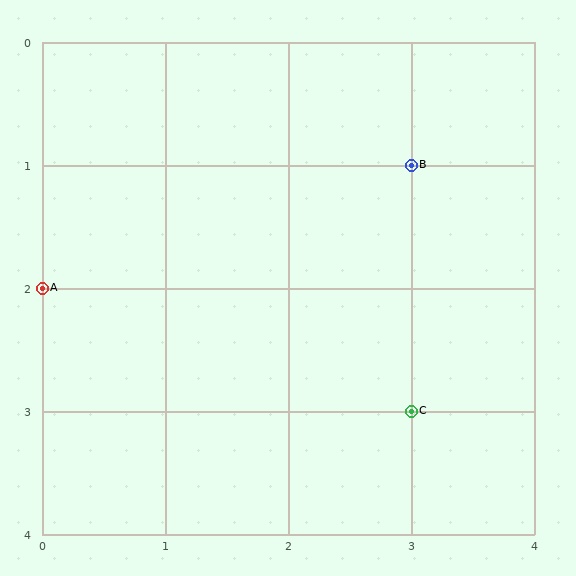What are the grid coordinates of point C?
Point C is at grid coordinates (3, 3).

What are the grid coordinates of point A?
Point A is at grid coordinates (0, 2).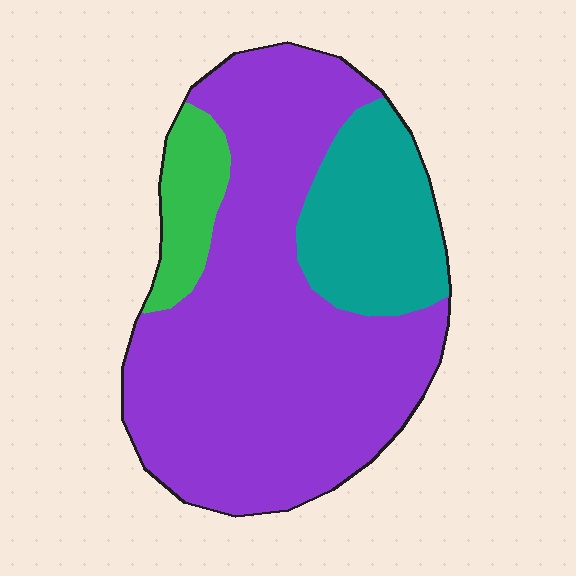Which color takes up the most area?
Purple, at roughly 70%.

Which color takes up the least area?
Green, at roughly 10%.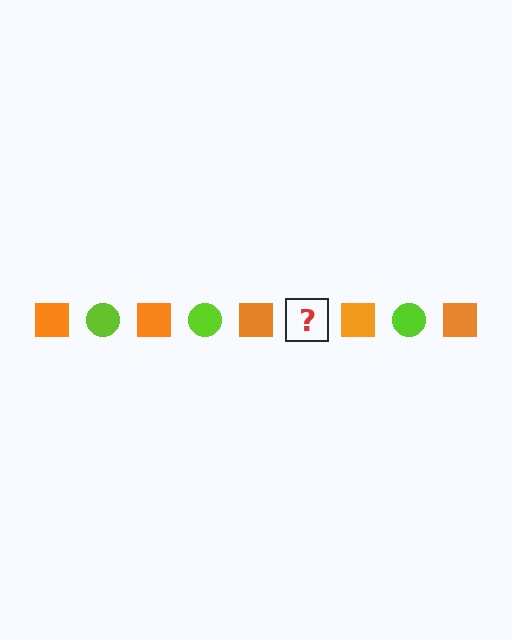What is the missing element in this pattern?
The missing element is a lime circle.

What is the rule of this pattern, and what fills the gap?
The rule is that the pattern alternates between orange square and lime circle. The gap should be filled with a lime circle.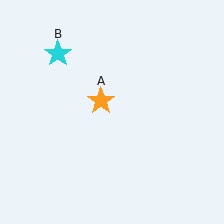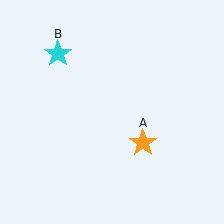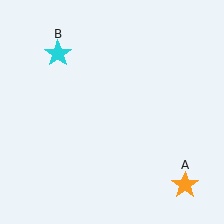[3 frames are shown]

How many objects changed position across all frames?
1 object changed position: orange star (object A).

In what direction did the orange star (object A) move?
The orange star (object A) moved down and to the right.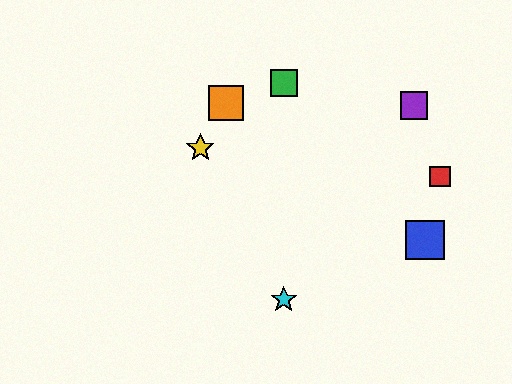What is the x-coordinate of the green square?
The green square is at x≈284.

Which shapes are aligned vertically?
The green square, the cyan star are aligned vertically.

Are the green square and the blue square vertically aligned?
No, the green square is at x≈284 and the blue square is at x≈425.